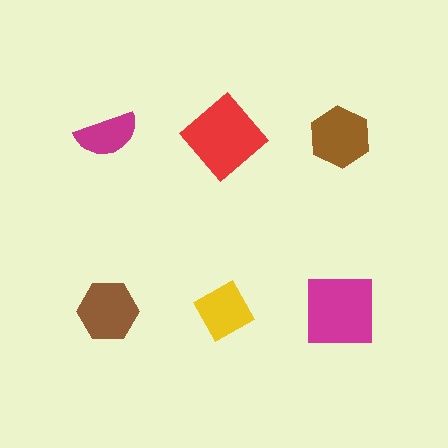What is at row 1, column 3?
A brown hexagon.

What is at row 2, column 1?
A brown hexagon.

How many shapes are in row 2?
3 shapes.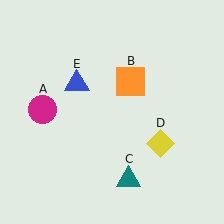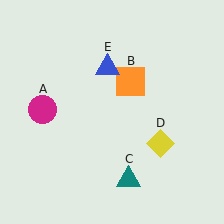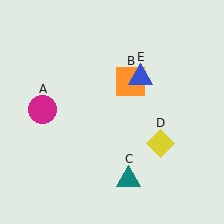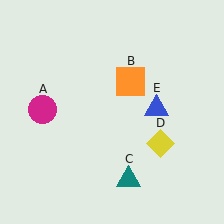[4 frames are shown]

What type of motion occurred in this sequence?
The blue triangle (object E) rotated clockwise around the center of the scene.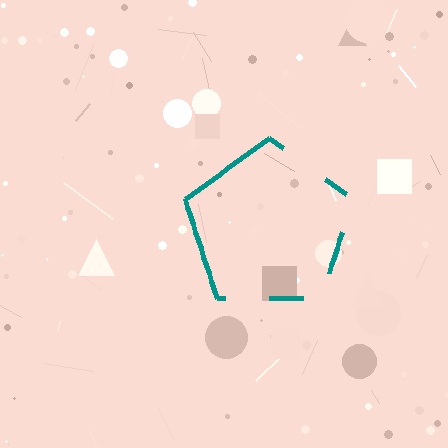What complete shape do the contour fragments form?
The contour fragments form a pentagon.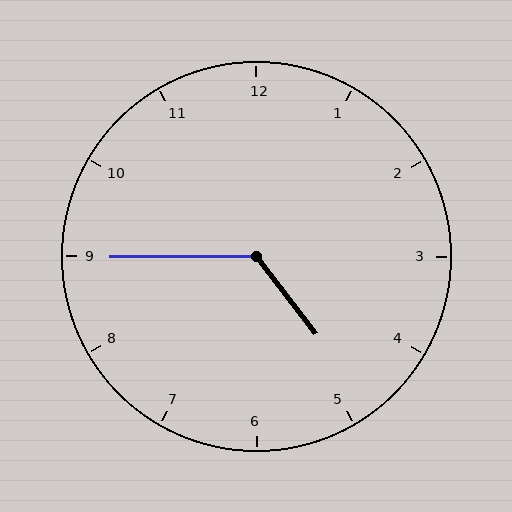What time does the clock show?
4:45.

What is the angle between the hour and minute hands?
Approximately 128 degrees.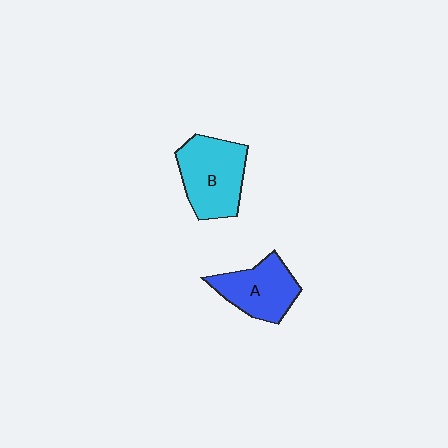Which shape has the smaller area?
Shape A (blue).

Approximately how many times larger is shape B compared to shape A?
Approximately 1.2 times.